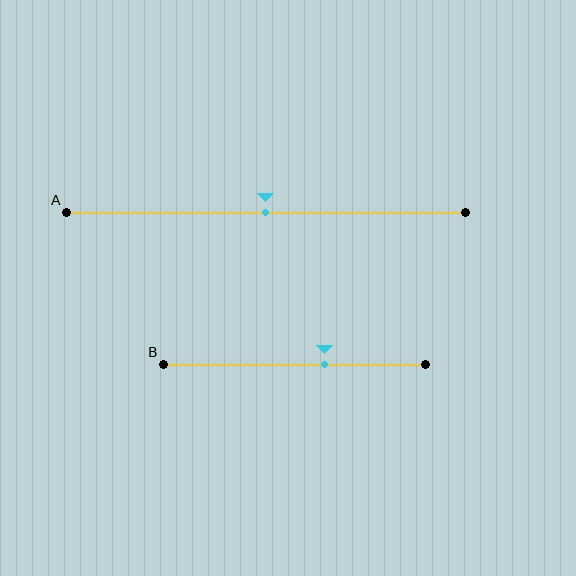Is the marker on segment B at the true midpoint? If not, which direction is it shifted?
No, the marker on segment B is shifted to the right by about 12% of the segment length.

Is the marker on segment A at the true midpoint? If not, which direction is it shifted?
Yes, the marker on segment A is at the true midpoint.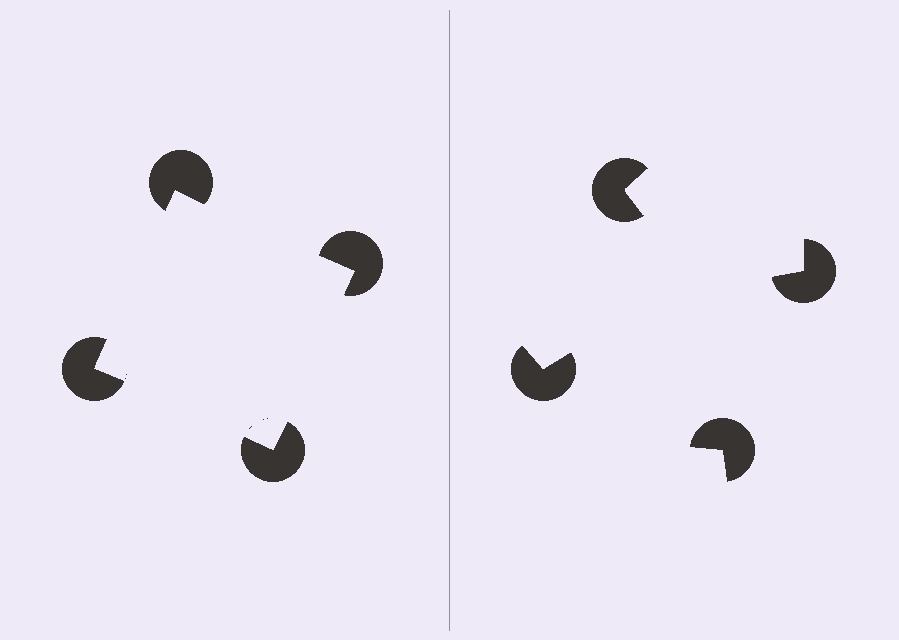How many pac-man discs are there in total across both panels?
8 — 4 on each side.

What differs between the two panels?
The pac-man discs are positioned identically on both sides; only the wedge orientations differ. On the left they align to a square; on the right they are misaligned.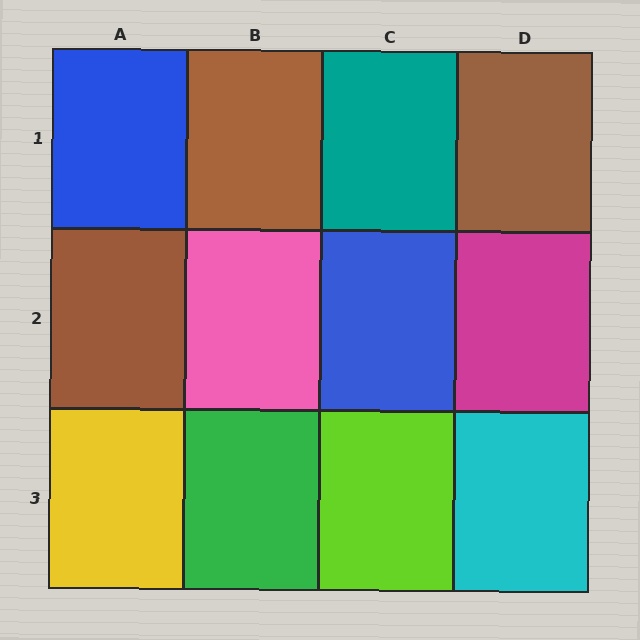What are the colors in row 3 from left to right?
Yellow, green, lime, cyan.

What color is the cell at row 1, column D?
Brown.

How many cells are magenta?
1 cell is magenta.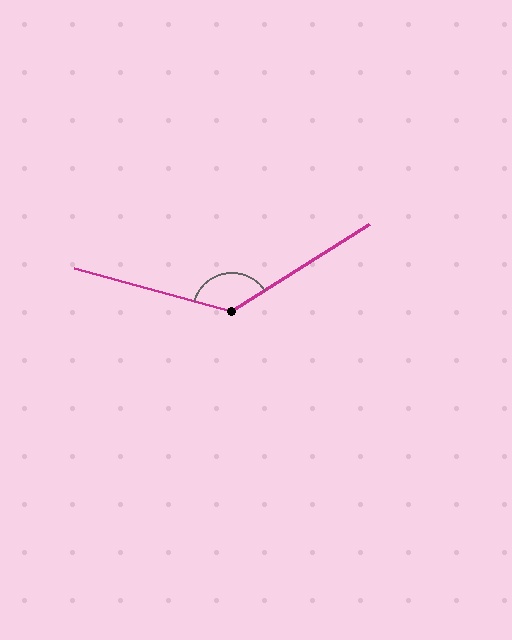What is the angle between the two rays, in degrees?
Approximately 132 degrees.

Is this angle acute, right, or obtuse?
It is obtuse.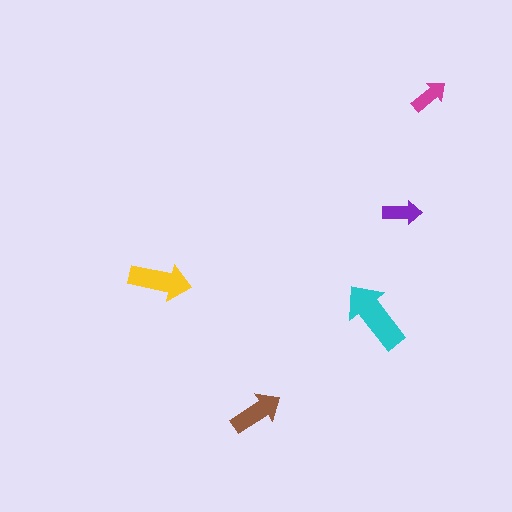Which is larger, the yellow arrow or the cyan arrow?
The cyan one.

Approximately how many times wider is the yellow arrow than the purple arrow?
About 1.5 times wider.